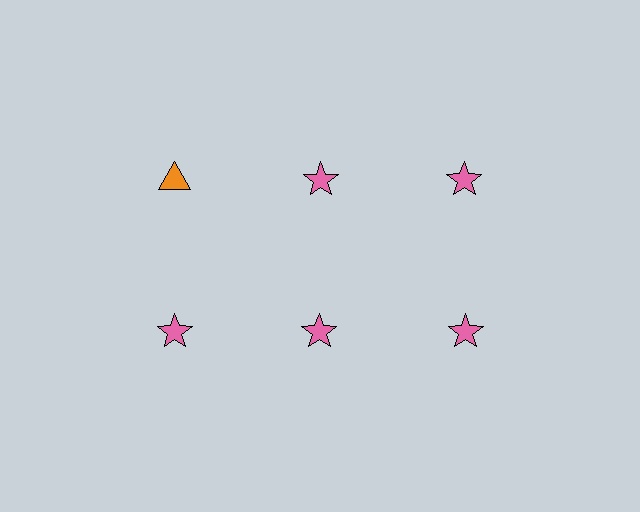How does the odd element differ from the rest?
It differs in both color (orange instead of pink) and shape (triangle instead of star).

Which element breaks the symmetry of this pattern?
The orange triangle in the top row, leftmost column breaks the symmetry. All other shapes are pink stars.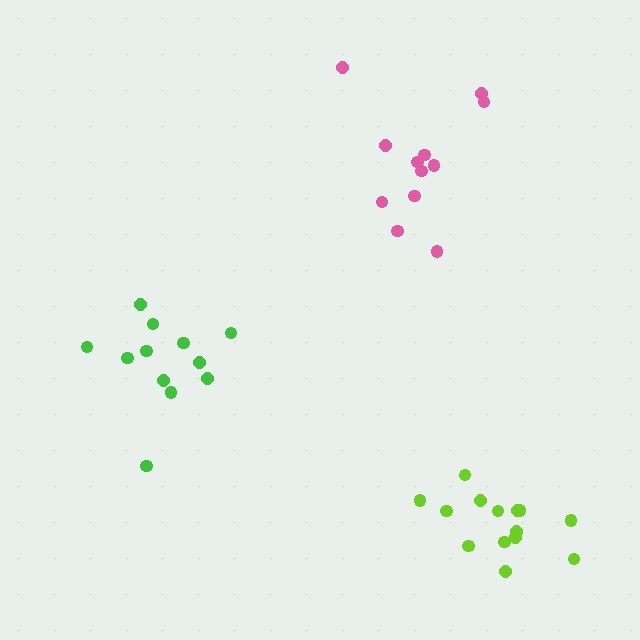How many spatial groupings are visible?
There are 3 spatial groupings.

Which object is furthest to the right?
The lime cluster is rightmost.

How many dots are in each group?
Group 1: 12 dots, Group 2: 14 dots, Group 3: 12 dots (38 total).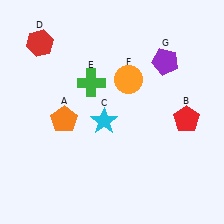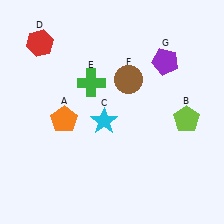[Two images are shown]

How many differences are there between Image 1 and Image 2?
There are 2 differences between the two images.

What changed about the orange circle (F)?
In Image 1, F is orange. In Image 2, it changed to brown.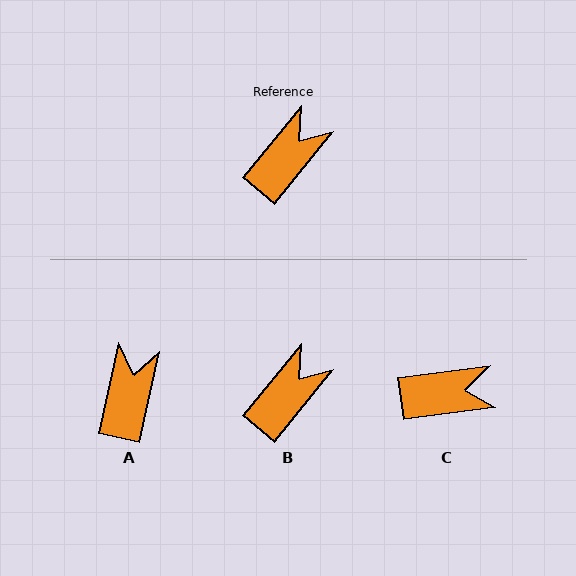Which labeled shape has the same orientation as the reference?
B.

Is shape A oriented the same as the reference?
No, it is off by about 27 degrees.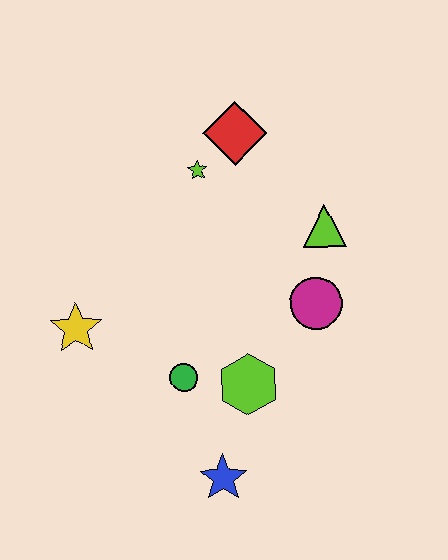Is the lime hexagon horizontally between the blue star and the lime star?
No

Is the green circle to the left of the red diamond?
Yes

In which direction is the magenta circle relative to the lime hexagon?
The magenta circle is above the lime hexagon.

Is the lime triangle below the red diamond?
Yes